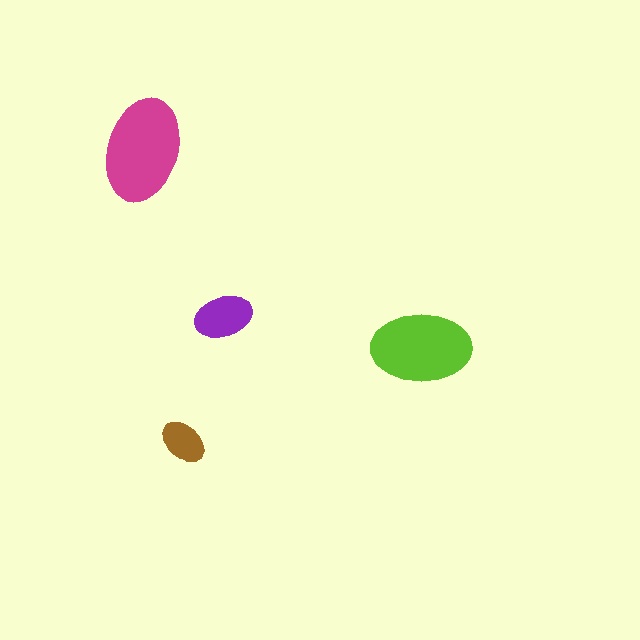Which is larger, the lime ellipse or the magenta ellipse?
The magenta one.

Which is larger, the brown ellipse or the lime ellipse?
The lime one.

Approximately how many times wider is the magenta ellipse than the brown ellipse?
About 2 times wider.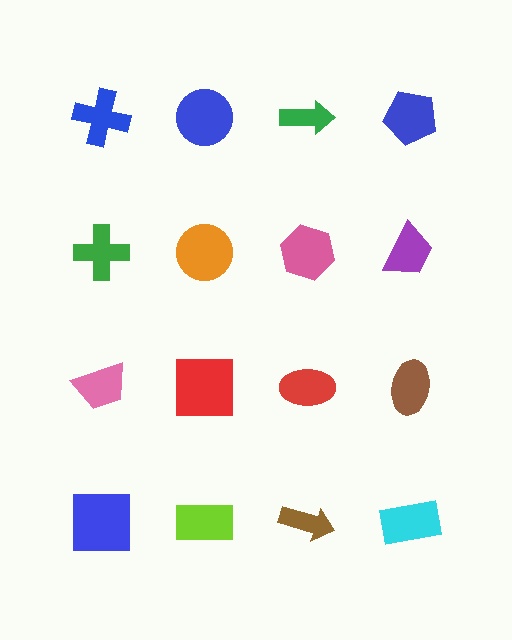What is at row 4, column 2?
A lime rectangle.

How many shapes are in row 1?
4 shapes.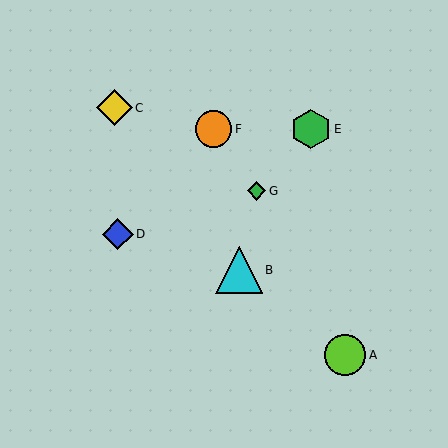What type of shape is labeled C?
Shape C is a yellow diamond.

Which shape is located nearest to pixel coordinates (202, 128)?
The orange circle (labeled F) at (214, 129) is nearest to that location.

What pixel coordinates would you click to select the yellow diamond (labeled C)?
Click at (114, 108) to select the yellow diamond C.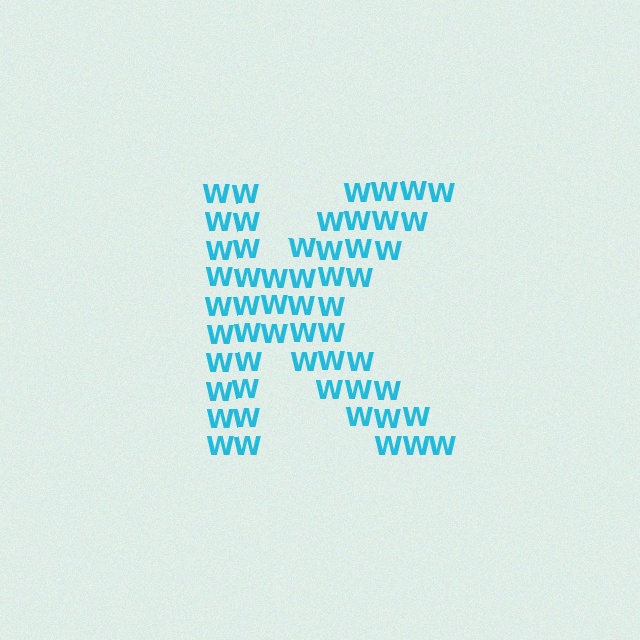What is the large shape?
The large shape is the letter K.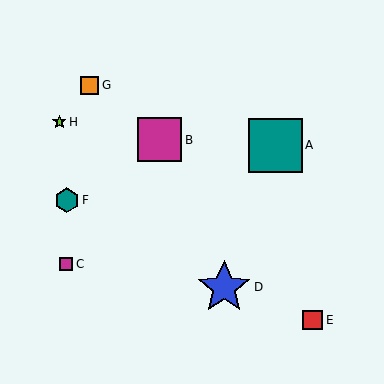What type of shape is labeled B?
Shape B is a magenta square.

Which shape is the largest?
The blue star (labeled D) is the largest.